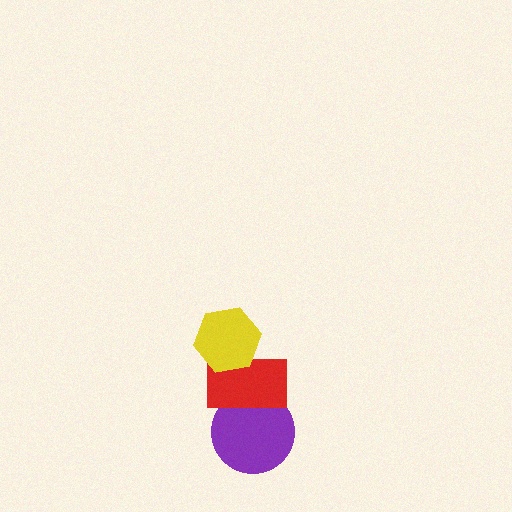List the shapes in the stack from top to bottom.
From top to bottom: the yellow hexagon, the red rectangle, the purple circle.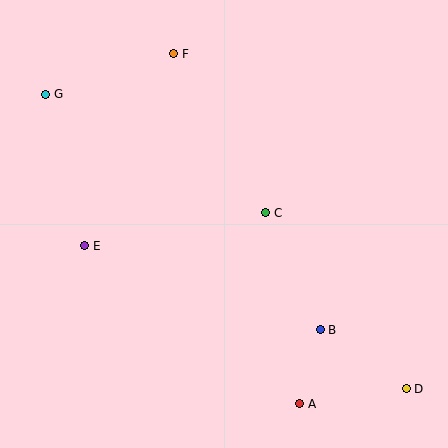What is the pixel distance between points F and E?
The distance between F and E is 211 pixels.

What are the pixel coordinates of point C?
Point C is at (266, 213).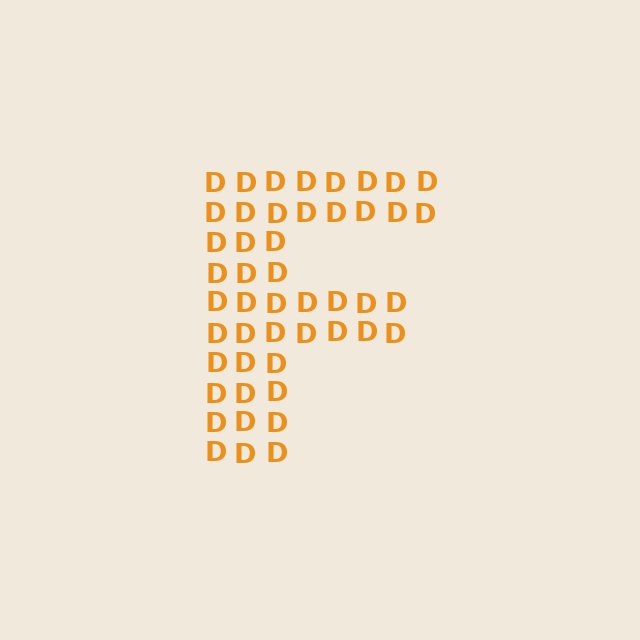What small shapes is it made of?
It is made of small letter D's.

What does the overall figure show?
The overall figure shows the letter F.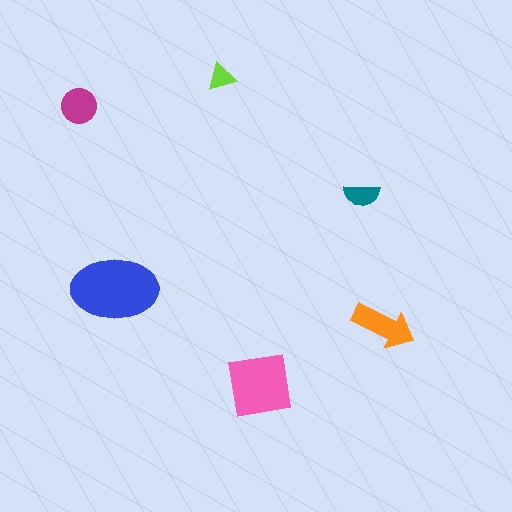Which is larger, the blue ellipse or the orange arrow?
The blue ellipse.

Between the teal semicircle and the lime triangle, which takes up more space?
The teal semicircle.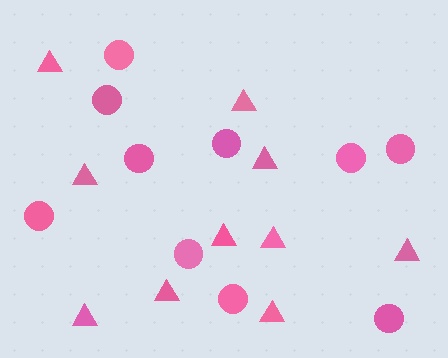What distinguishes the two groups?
There are 2 groups: one group of triangles (10) and one group of circles (10).